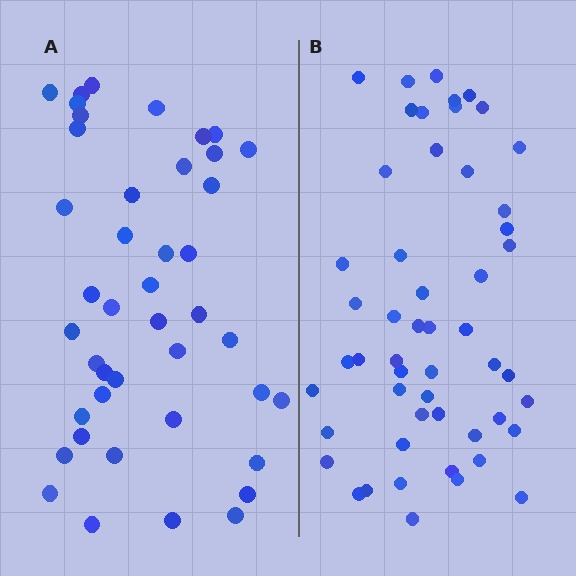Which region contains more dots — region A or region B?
Region B (the right region) has more dots.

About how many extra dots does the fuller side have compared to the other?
Region B has roughly 8 or so more dots than region A.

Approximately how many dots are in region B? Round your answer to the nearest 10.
About 50 dots. (The exact count is 52, which rounds to 50.)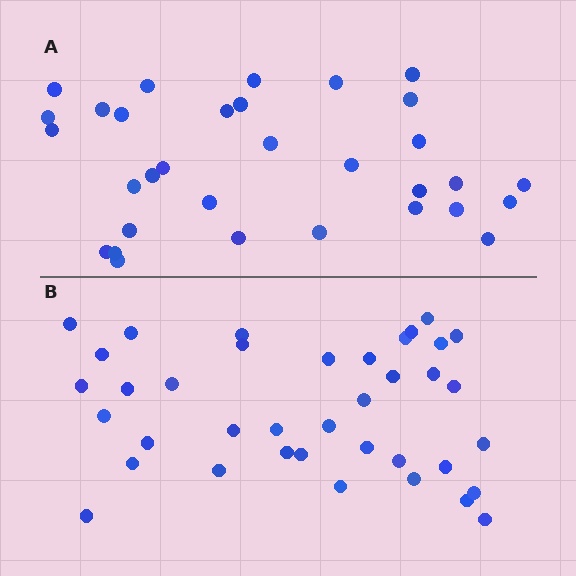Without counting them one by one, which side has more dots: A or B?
Region B (the bottom region) has more dots.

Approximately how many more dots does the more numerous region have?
Region B has about 6 more dots than region A.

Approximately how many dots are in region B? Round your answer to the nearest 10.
About 40 dots. (The exact count is 38, which rounds to 40.)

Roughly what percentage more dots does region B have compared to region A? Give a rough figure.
About 20% more.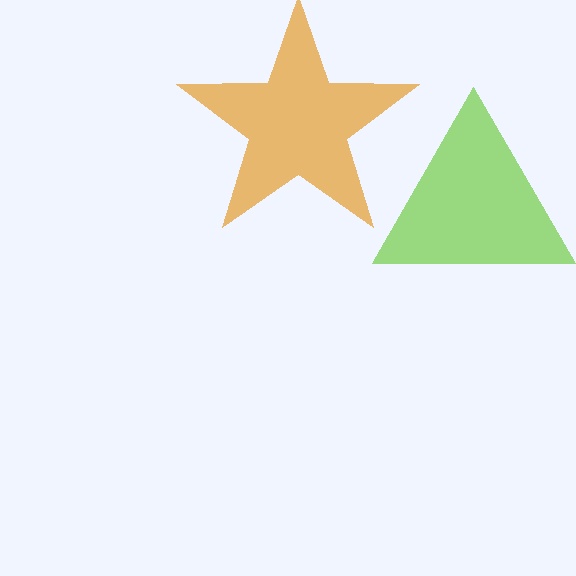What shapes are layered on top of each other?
The layered shapes are: a lime triangle, an orange star.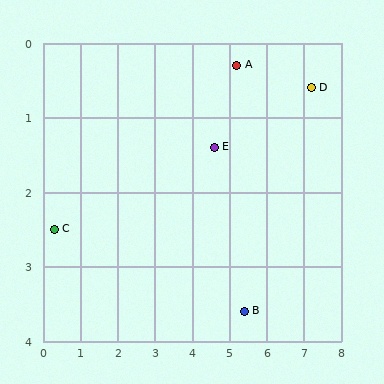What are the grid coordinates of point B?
Point B is at approximately (5.4, 3.6).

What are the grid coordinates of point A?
Point A is at approximately (5.2, 0.3).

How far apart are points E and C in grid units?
Points E and C are about 4.4 grid units apart.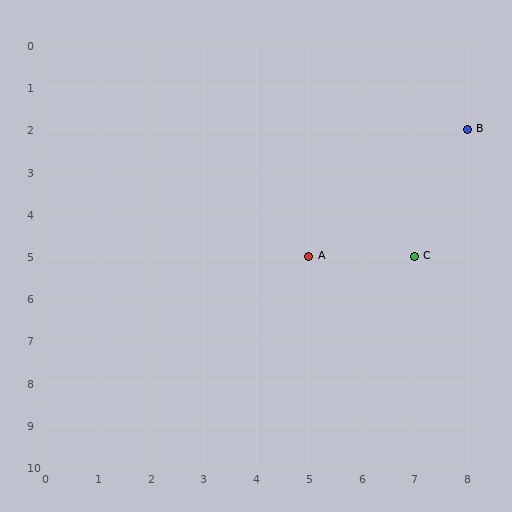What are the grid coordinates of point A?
Point A is at grid coordinates (5, 5).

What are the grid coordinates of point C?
Point C is at grid coordinates (7, 5).